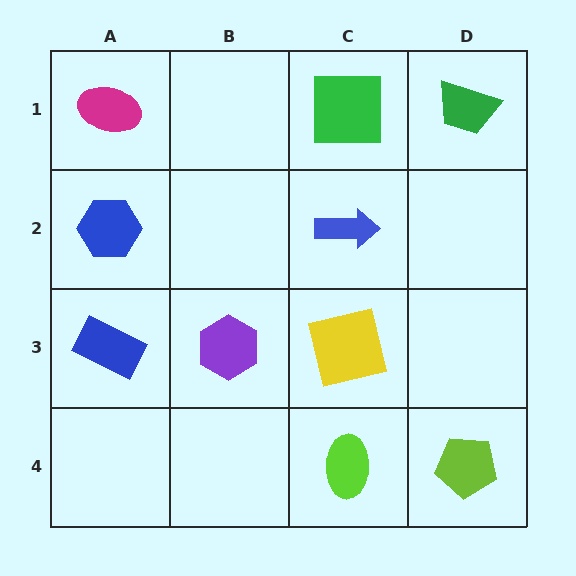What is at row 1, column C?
A green square.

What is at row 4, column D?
A lime pentagon.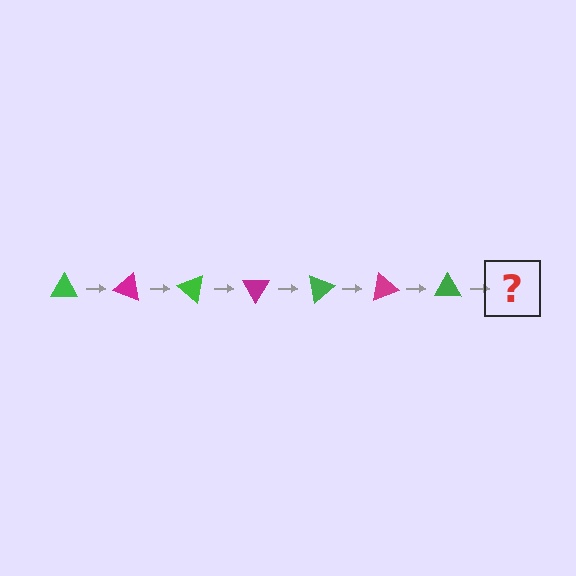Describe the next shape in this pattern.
It should be a magenta triangle, rotated 140 degrees from the start.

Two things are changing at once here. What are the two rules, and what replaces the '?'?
The two rules are that it rotates 20 degrees each step and the color cycles through green and magenta. The '?' should be a magenta triangle, rotated 140 degrees from the start.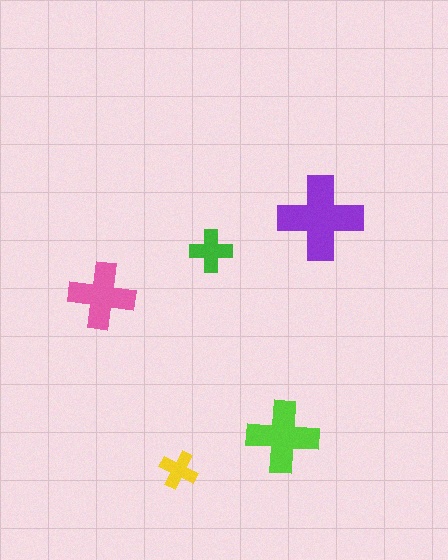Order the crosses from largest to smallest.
the purple one, the lime one, the pink one, the green one, the yellow one.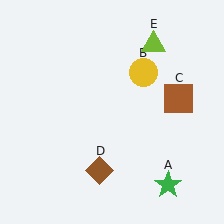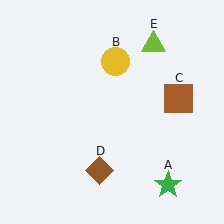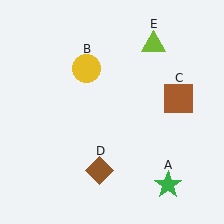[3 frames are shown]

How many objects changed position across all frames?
1 object changed position: yellow circle (object B).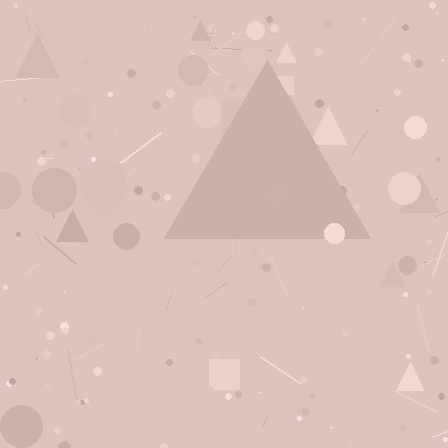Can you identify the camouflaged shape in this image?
The camouflaged shape is a triangle.